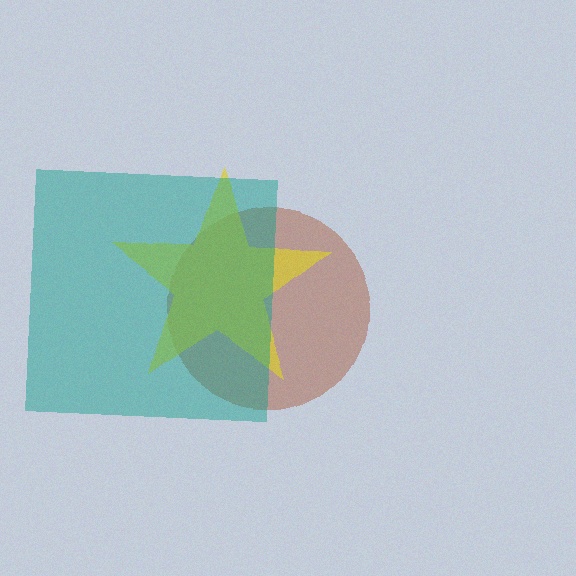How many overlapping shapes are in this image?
There are 3 overlapping shapes in the image.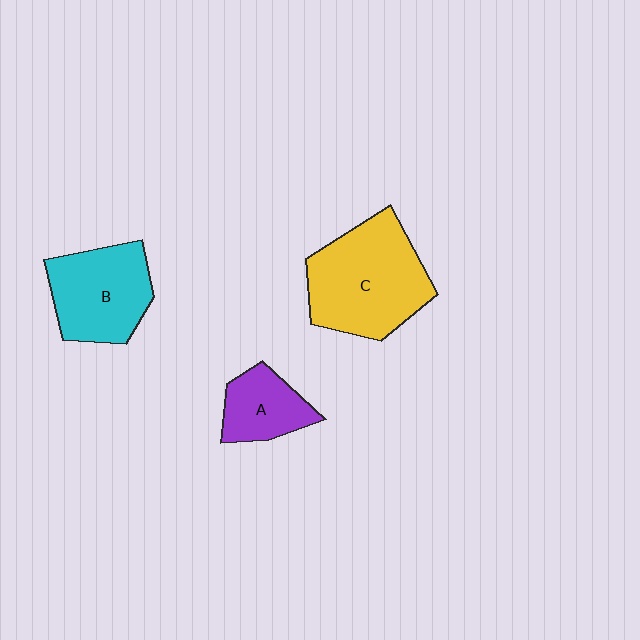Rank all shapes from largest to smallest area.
From largest to smallest: C (yellow), B (cyan), A (purple).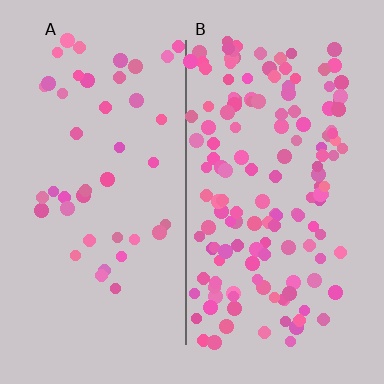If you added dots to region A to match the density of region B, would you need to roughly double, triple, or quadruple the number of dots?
Approximately triple.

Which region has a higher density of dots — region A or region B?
B (the right).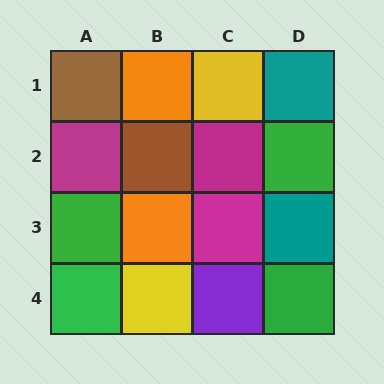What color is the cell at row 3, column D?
Teal.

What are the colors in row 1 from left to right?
Brown, orange, yellow, teal.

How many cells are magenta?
3 cells are magenta.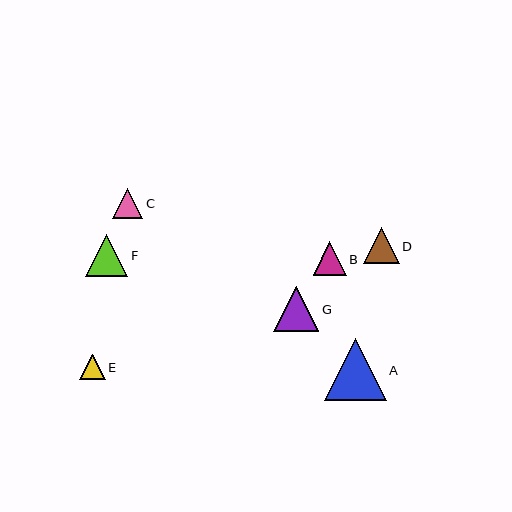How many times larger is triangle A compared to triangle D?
Triangle A is approximately 1.7 times the size of triangle D.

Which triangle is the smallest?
Triangle E is the smallest with a size of approximately 25 pixels.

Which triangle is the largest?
Triangle A is the largest with a size of approximately 62 pixels.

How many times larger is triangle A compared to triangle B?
Triangle A is approximately 1.9 times the size of triangle B.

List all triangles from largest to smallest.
From largest to smallest: A, G, F, D, B, C, E.